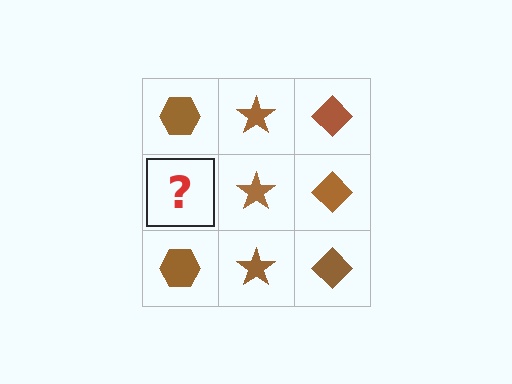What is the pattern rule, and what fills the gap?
The rule is that each column has a consistent shape. The gap should be filled with a brown hexagon.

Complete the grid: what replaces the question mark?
The question mark should be replaced with a brown hexagon.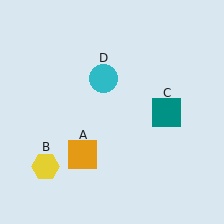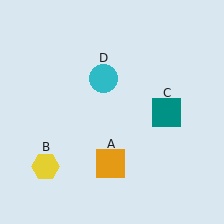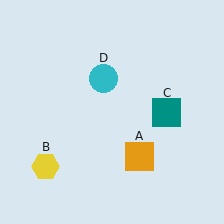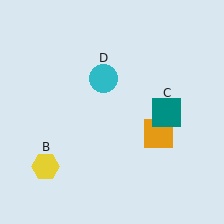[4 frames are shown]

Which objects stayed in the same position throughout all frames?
Yellow hexagon (object B) and teal square (object C) and cyan circle (object D) remained stationary.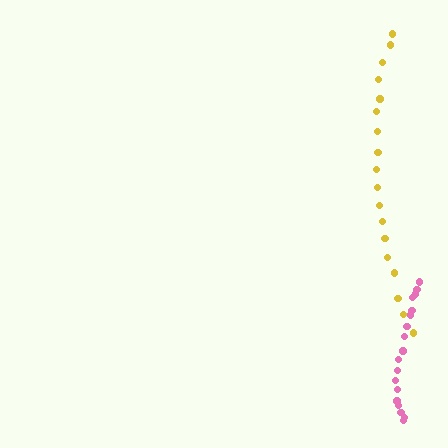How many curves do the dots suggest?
There are 2 distinct paths.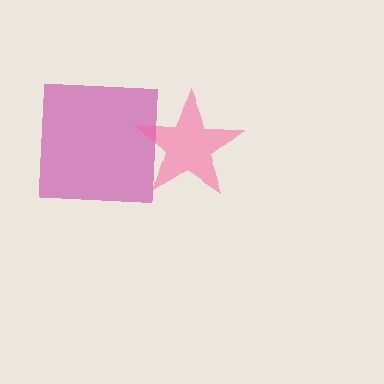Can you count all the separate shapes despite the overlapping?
Yes, there are 2 separate shapes.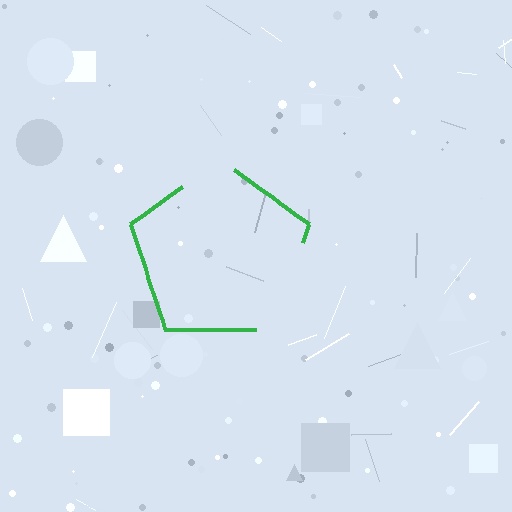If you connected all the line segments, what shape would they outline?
They would outline a pentagon.